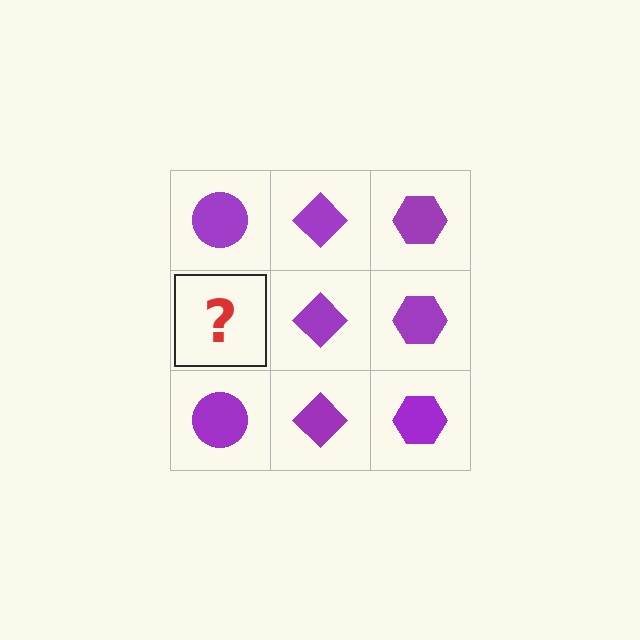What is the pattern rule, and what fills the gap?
The rule is that each column has a consistent shape. The gap should be filled with a purple circle.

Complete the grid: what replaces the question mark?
The question mark should be replaced with a purple circle.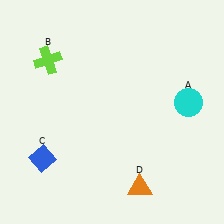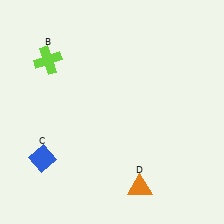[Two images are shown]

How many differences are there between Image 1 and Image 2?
There is 1 difference between the two images.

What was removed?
The cyan circle (A) was removed in Image 2.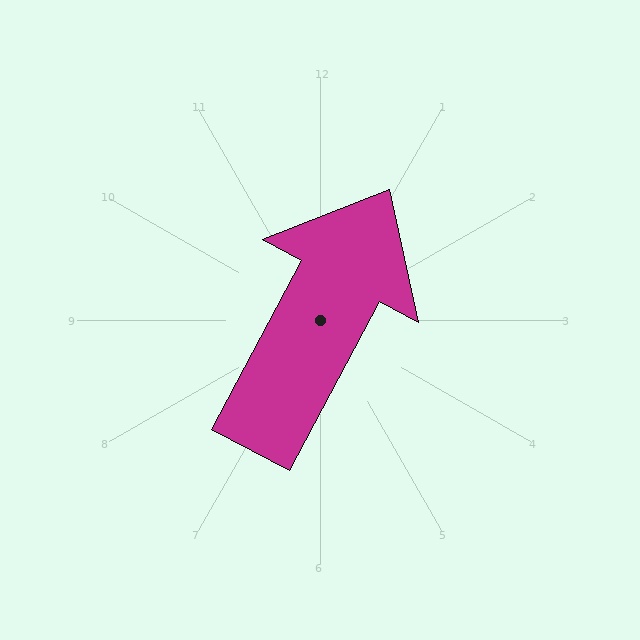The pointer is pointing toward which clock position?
Roughly 1 o'clock.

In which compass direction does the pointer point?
Northeast.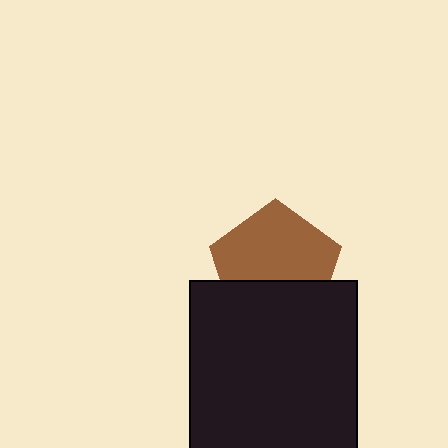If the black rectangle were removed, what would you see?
You would see the complete brown pentagon.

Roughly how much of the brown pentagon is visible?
About half of it is visible (roughly 62%).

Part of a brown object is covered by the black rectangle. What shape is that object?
It is a pentagon.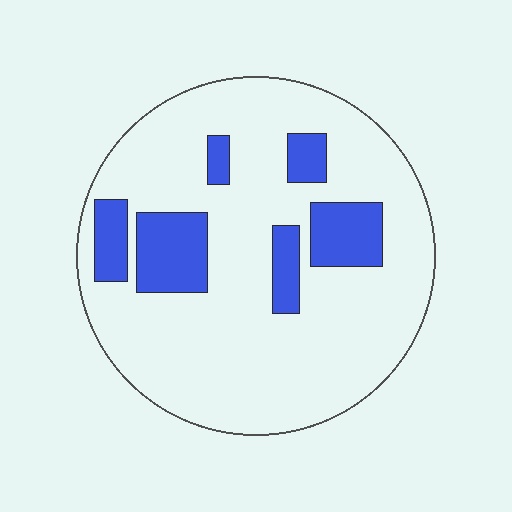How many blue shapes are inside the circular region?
6.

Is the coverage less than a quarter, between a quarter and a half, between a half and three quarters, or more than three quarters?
Less than a quarter.